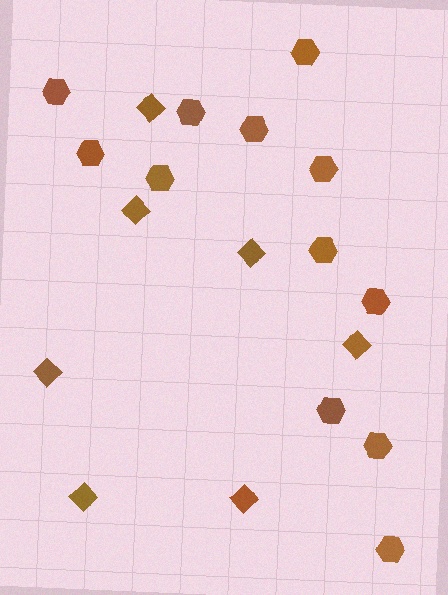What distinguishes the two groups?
There are 2 groups: one group of hexagons (12) and one group of diamonds (7).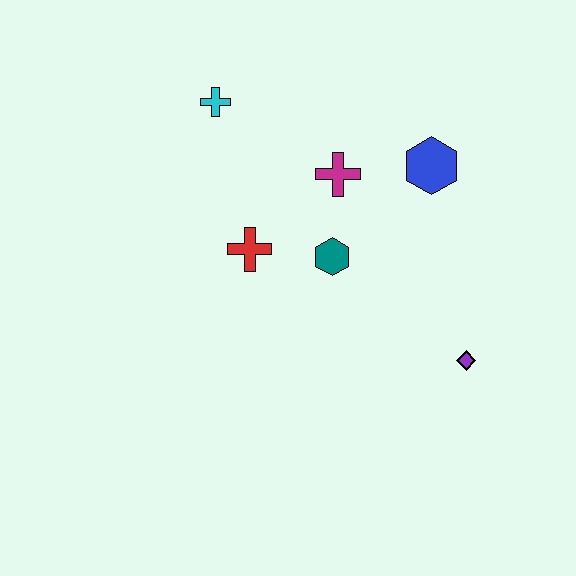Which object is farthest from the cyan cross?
The purple diamond is farthest from the cyan cross.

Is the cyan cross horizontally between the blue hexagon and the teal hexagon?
No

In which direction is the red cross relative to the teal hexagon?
The red cross is to the left of the teal hexagon.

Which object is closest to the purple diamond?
The teal hexagon is closest to the purple diamond.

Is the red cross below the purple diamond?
No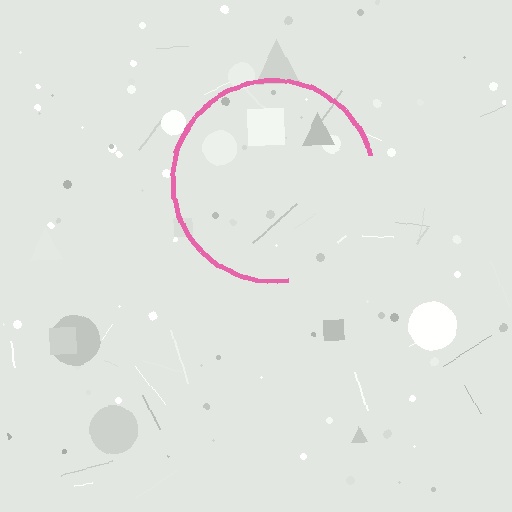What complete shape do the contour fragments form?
The contour fragments form a circle.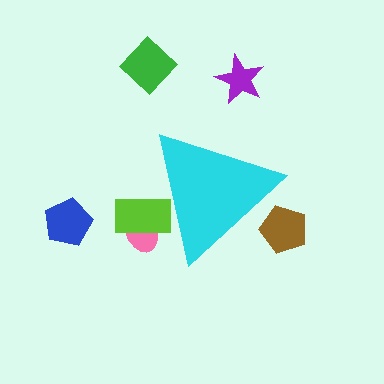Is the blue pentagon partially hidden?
No, the blue pentagon is fully visible.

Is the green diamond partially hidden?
No, the green diamond is fully visible.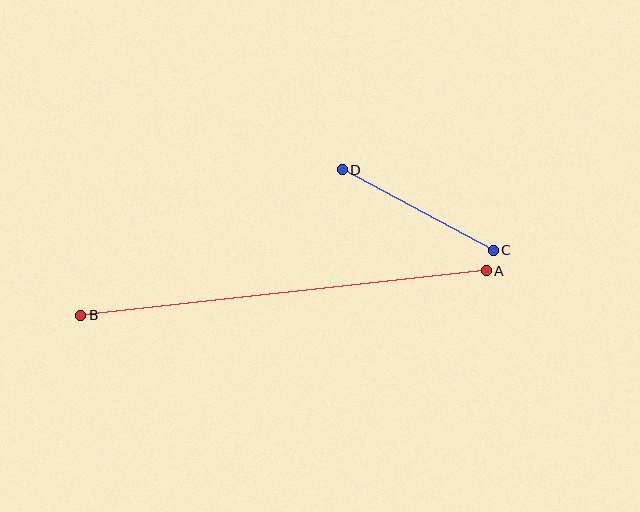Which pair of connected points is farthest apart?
Points A and B are farthest apart.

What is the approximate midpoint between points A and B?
The midpoint is at approximately (283, 293) pixels.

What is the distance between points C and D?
The distance is approximately 171 pixels.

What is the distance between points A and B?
The distance is approximately 408 pixels.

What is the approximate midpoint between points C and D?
The midpoint is at approximately (418, 210) pixels.